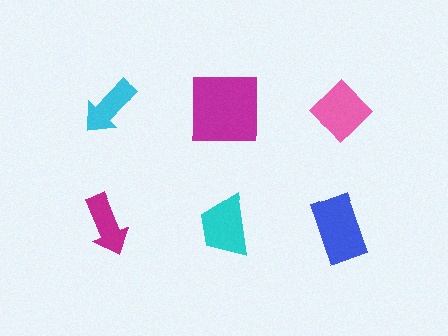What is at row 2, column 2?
A cyan trapezoid.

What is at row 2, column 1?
A magenta arrow.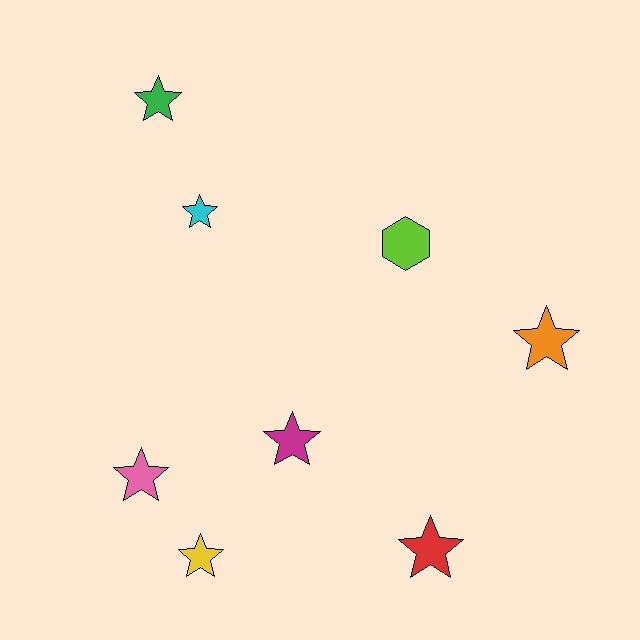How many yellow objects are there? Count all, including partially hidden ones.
There is 1 yellow object.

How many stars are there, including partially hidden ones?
There are 7 stars.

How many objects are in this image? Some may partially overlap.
There are 8 objects.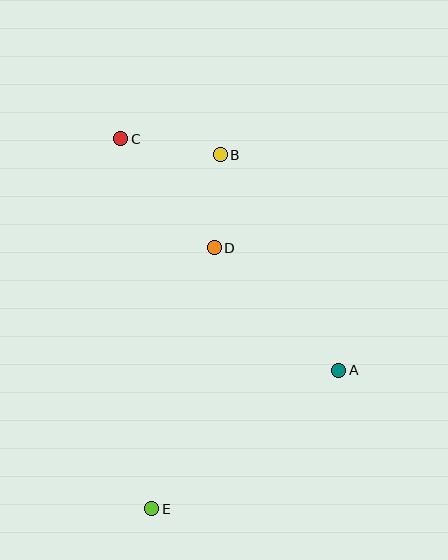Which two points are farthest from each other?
Points C and E are farthest from each other.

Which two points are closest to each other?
Points B and D are closest to each other.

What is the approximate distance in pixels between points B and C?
The distance between B and C is approximately 101 pixels.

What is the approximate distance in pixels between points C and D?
The distance between C and D is approximately 144 pixels.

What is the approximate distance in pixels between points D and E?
The distance between D and E is approximately 268 pixels.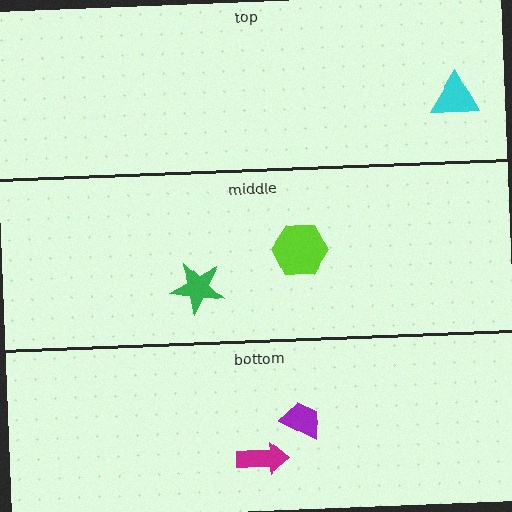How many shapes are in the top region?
1.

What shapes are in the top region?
The cyan triangle.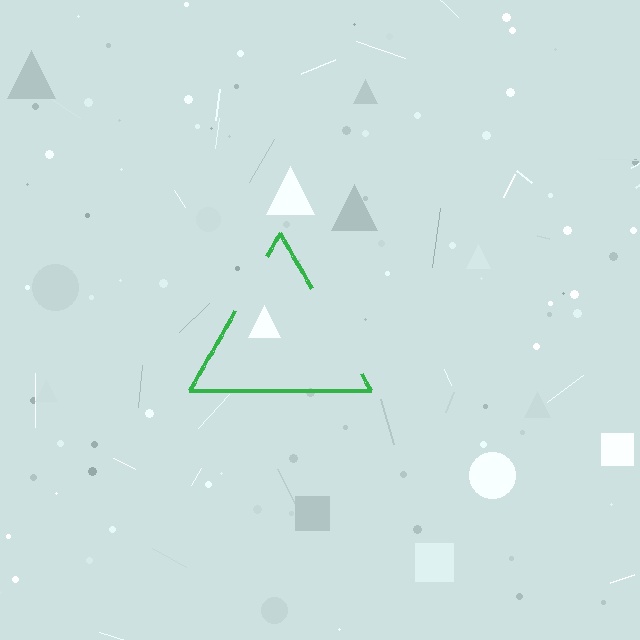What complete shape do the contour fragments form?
The contour fragments form a triangle.